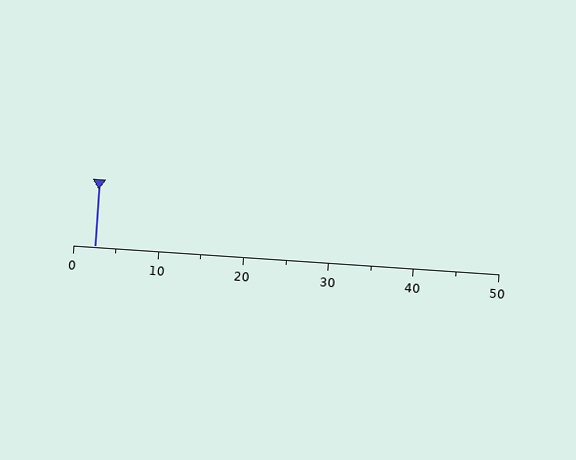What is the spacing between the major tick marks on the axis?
The major ticks are spaced 10 apart.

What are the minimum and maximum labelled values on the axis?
The axis runs from 0 to 50.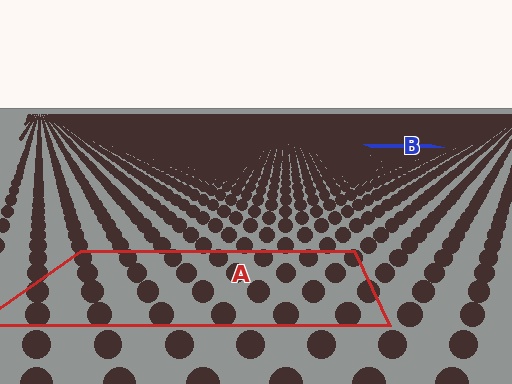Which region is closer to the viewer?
Region A is closer. The texture elements there are larger and more spread out.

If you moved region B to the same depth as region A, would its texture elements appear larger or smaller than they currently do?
They would appear larger. At a closer depth, the same texture elements are projected at a bigger on-screen size.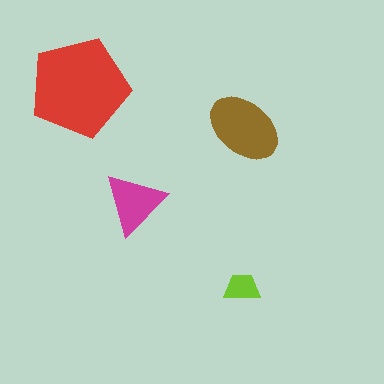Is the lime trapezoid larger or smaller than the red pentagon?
Smaller.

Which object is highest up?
The red pentagon is topmost.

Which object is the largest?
The red pentagon.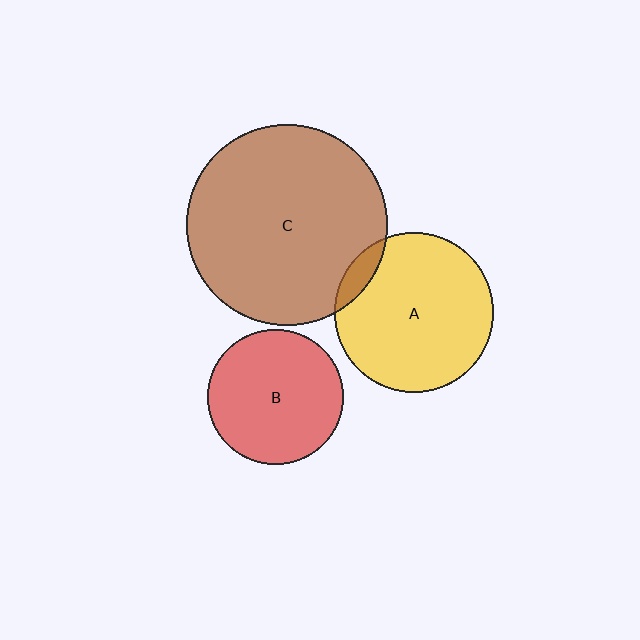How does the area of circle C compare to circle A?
Approximately 1.6 times.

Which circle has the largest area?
Circle C (brown).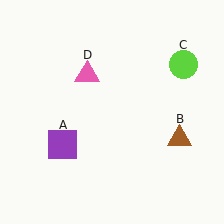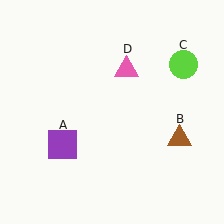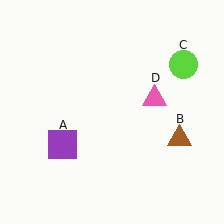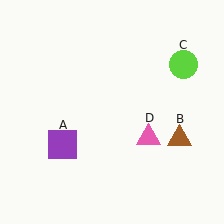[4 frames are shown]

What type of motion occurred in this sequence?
The pink triangle (object D) rotated clockwise around the center of the scene.